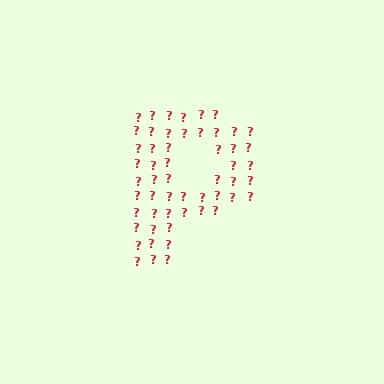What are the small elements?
The small elements are question marks.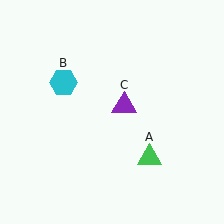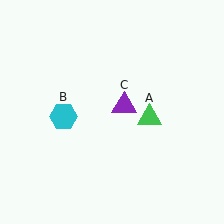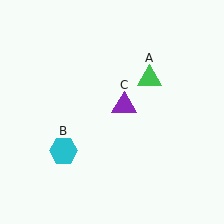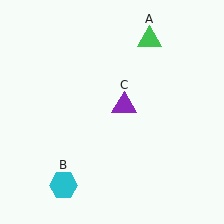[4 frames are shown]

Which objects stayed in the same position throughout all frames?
Purple triangle (object C) remained stationary.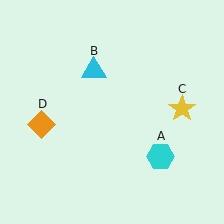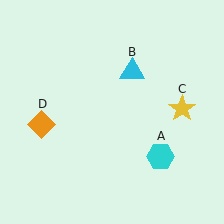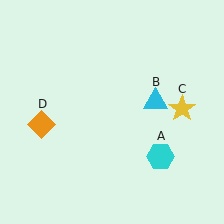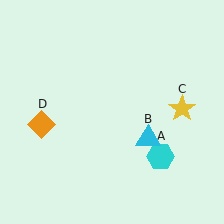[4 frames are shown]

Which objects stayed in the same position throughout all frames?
Cyan hexagon (object A) and yellow star (object C) and orange diamond (object D) remained stationary.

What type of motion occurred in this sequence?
The cyan triangle (object B) rotated clockwise around the center of the scene.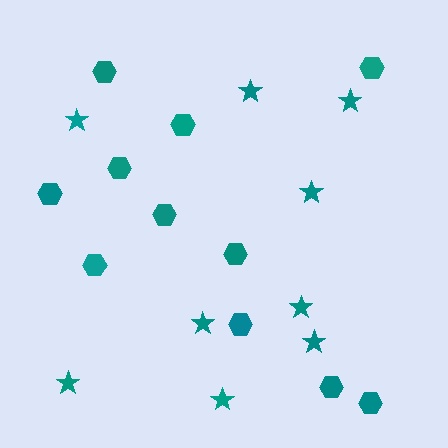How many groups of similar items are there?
There are 2 groups: one group of hexagons (11) and one group of stars (9).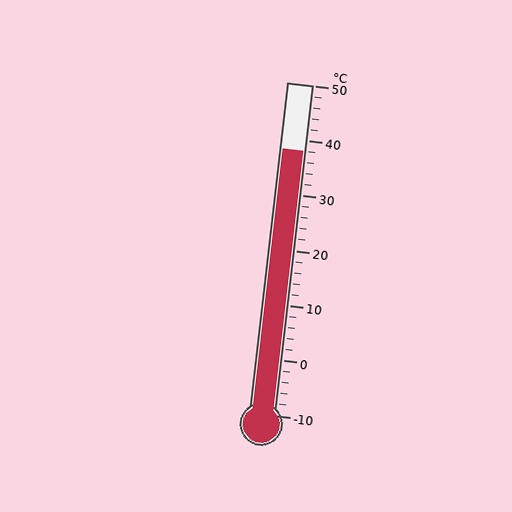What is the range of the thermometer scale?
The thermometer scale ranges from -10°C to 50°C.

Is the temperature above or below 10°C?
The temperature is above 10°C.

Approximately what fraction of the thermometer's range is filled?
The thermometer is filled to approximately 80% of its range.